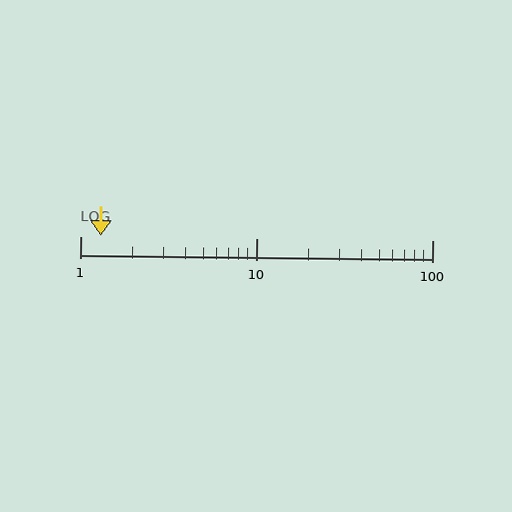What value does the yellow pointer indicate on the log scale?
The pointer indicates approximately 1.3.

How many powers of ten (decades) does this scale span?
The scale spans 2 decades, from 1 to 100.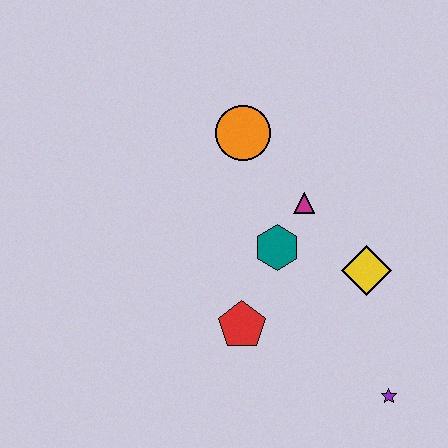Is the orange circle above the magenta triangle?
Yes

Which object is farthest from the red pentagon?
The orange circle is farthest from the red pentagon.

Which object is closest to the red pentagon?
The teal hexagon is closest to the red pentagon.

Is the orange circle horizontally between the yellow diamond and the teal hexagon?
No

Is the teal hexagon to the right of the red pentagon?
Yes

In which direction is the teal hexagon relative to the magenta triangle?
The teal hexagon is below the magenta triangle.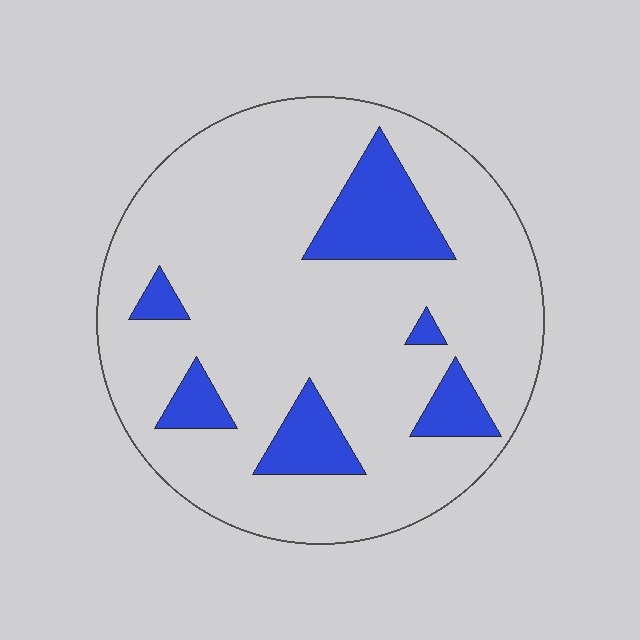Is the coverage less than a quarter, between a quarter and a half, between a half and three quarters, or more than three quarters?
Less than a quarter.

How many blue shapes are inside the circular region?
6.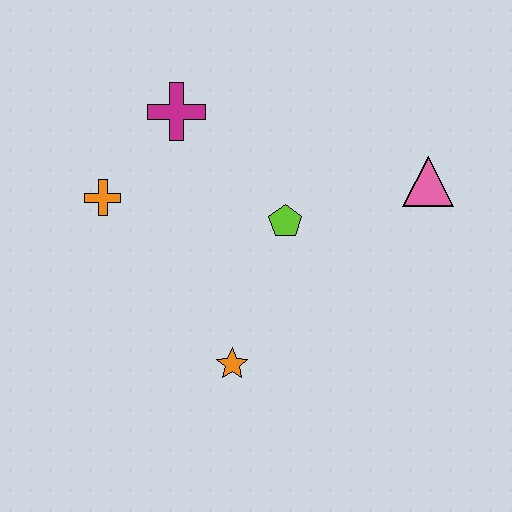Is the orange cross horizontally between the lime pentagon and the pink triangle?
No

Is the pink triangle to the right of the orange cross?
Yes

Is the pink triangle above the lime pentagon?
Yes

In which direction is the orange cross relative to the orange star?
The orange cross is above the orange star.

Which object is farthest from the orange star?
The pink triangle is farthest from the orange star.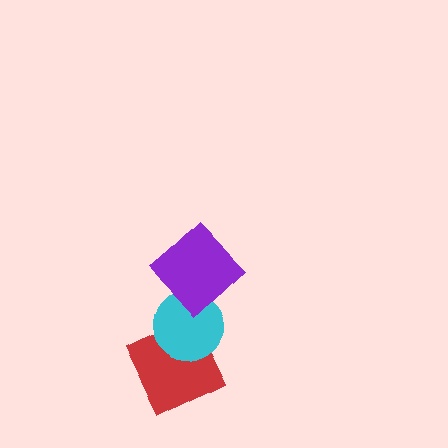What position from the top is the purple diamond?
The purple diamond is 1st from the top.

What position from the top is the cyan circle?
The cyan circle is 2nd from the top.